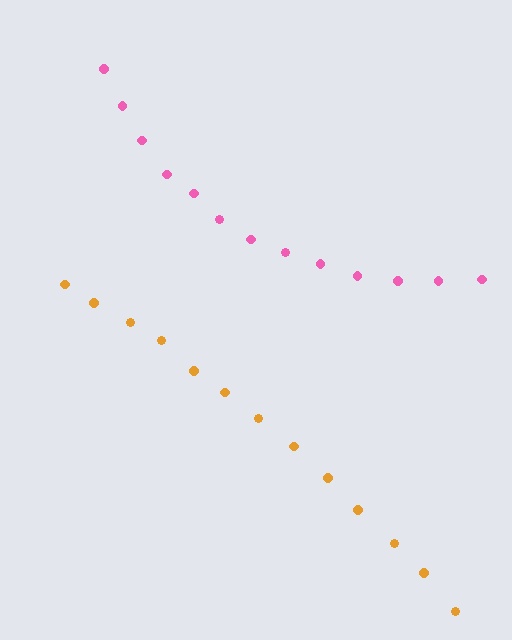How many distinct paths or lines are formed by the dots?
There are 2 distinct paths.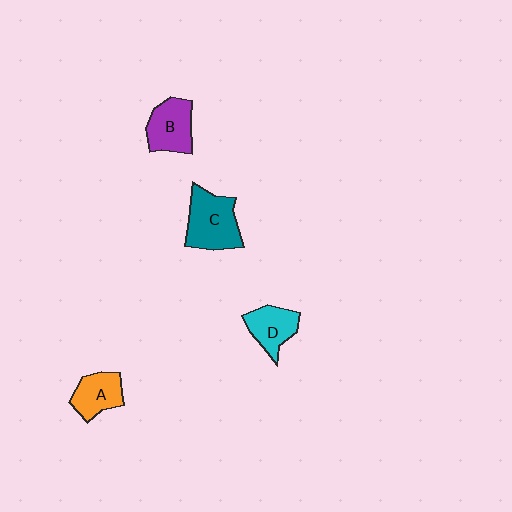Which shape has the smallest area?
Shape D (cyan).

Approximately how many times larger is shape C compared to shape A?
Approximately 1.5 times.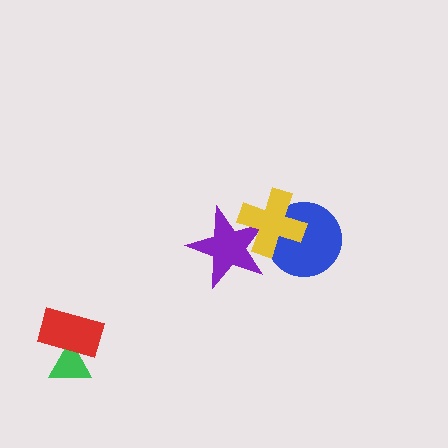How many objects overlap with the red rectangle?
1 object overlaps with the red rectangle.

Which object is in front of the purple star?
The yellow cross is in front of the purple star.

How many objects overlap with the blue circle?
1 object overlaps with the blue circle.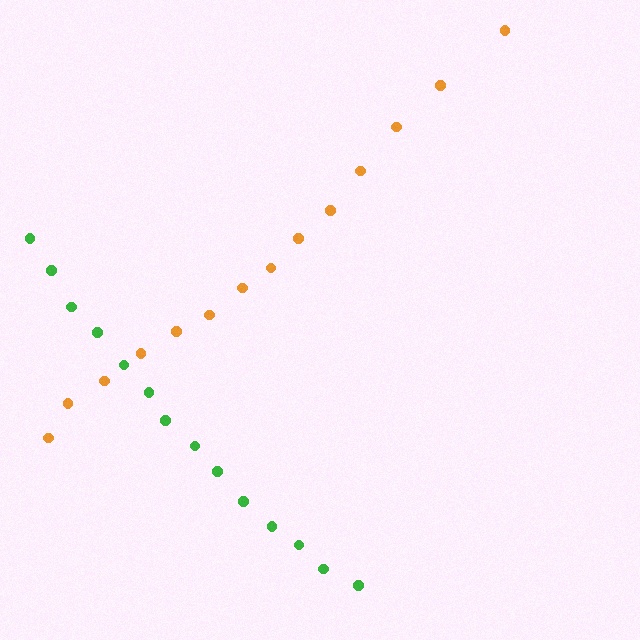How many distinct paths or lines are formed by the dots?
There are 2 distinct paths.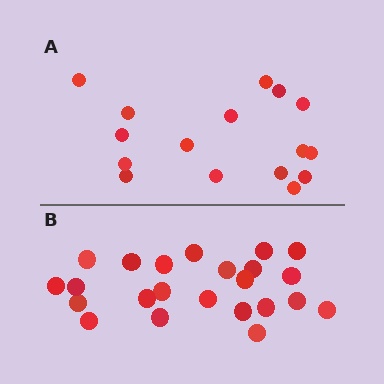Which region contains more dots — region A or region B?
Region B (the bottom region) has more dots.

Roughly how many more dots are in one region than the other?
Region B has roughly 8 or so more dots than region A.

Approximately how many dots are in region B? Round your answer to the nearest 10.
About 20 dots. (The exact count is 23, which rounds to 20.)